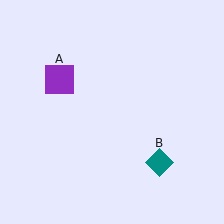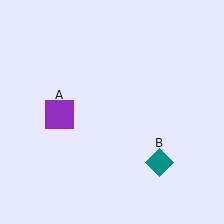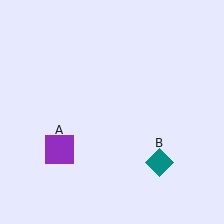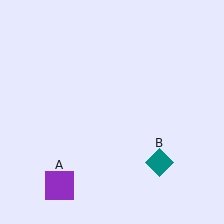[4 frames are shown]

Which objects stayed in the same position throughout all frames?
Teal diamond (object B) remained stationary.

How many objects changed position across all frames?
1 object changed position: purple square (object A).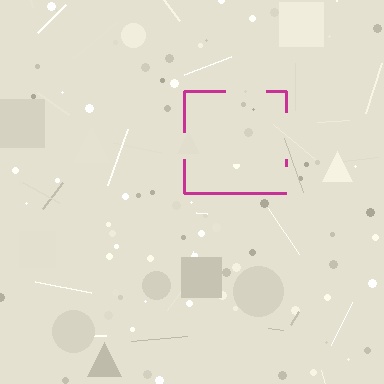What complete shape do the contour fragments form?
The contour fragments form a square.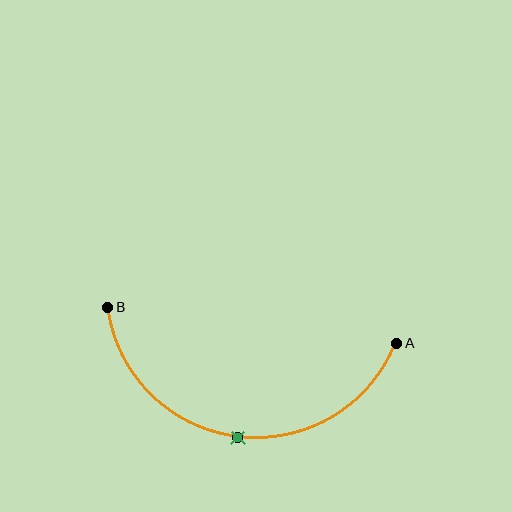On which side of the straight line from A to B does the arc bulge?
The arc bulges below the straight line connecting A and B.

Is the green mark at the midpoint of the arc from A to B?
Yes. The green mark lies on the arc at equal arc-length from both A and B — it is the arc midpoint.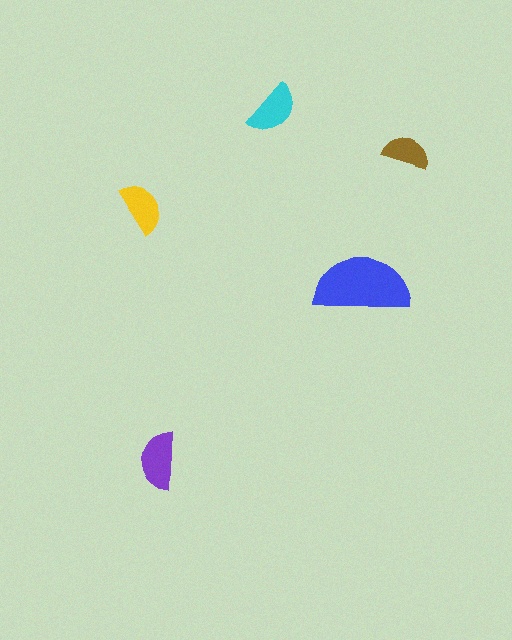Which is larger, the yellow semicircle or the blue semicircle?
The blue one.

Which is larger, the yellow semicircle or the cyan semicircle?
The cyan one.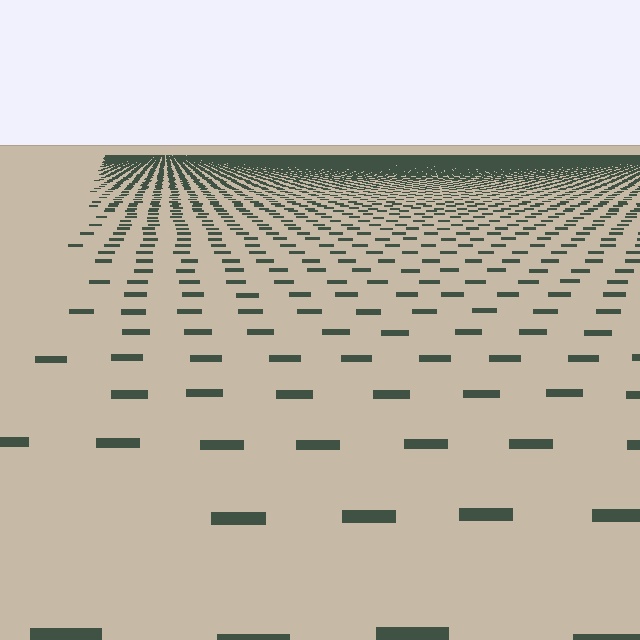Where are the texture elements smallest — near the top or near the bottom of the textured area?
Near the top.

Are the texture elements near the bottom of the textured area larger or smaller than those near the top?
Larger. Near the bottom, elements are closer to the viewer and appear at a bigger on-screen size.